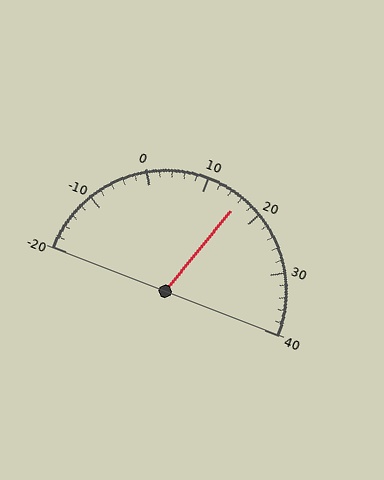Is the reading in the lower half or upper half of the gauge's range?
The reading is in the upper half of the range (-20 to 40).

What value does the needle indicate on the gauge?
The needle indicates approximately 16.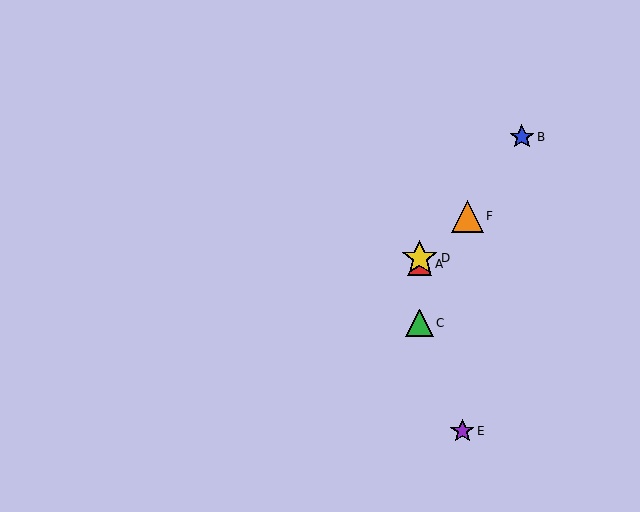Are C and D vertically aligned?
Yes, both are at x≈420.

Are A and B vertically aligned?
No, A is at x≈420 and B is at x≈522.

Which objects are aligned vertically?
Objects A, C, D are aligned vertically.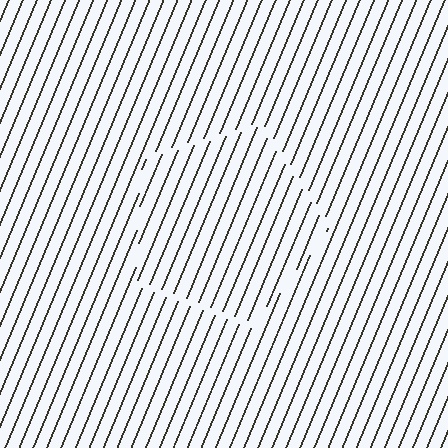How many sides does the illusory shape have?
5 sides — the line-ends trace a pentagon.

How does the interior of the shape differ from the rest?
The interior of the shape contains the same grating, shifted by half a period — the contour is defined by the phase discontinuity where line-ends from the inner and outer gratings abut.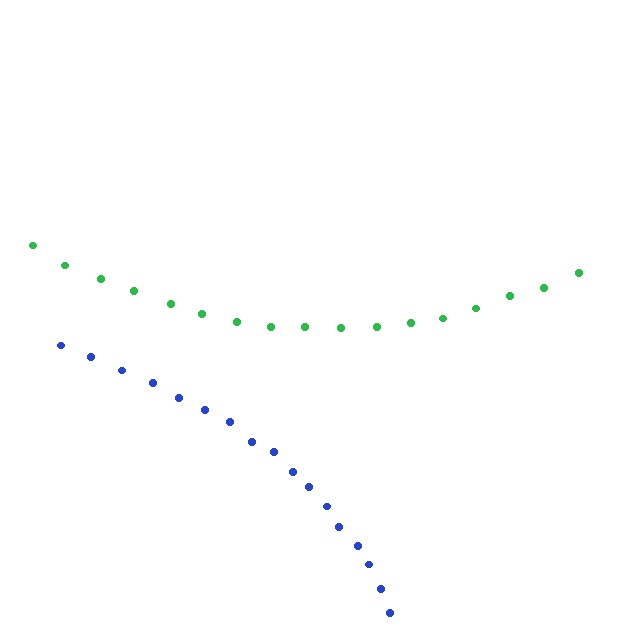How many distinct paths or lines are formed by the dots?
There are 2 distinct paths.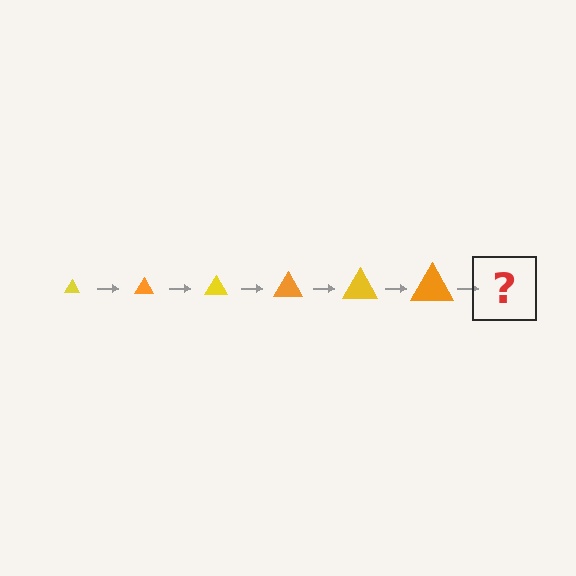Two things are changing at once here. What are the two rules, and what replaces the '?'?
The two rules are that the triangle grows larger each step and the color cycles through yellow and orange. The '?' should be a yellow triangle, larger than the previous one.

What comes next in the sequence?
The next element should be a yellow triangle, larger than the previous one.